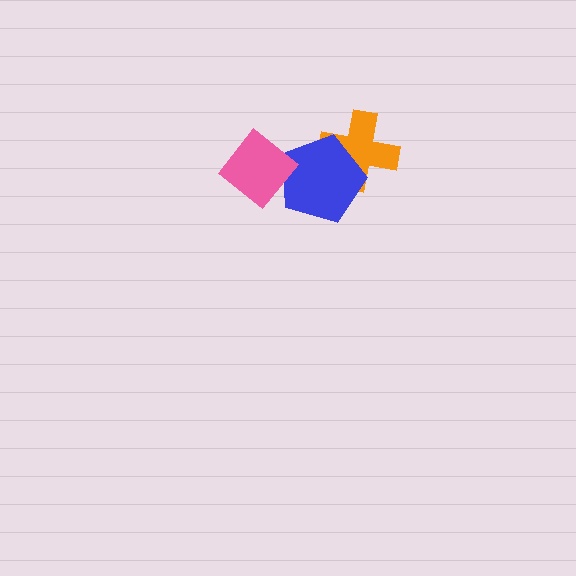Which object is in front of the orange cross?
The blue pentagon is in front of the orange cross.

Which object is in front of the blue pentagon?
The pink diamond is in front of the blue pentagon.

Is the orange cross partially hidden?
Yes, it is partially covered by another shape.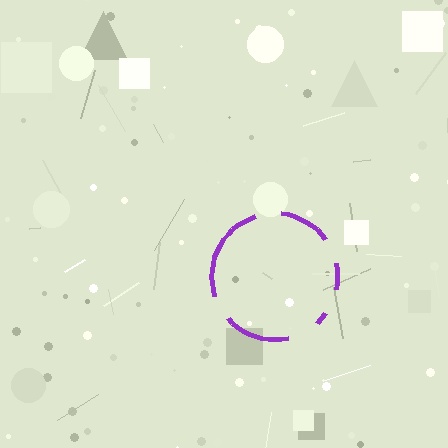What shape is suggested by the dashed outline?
The dashed outline suggests a circle.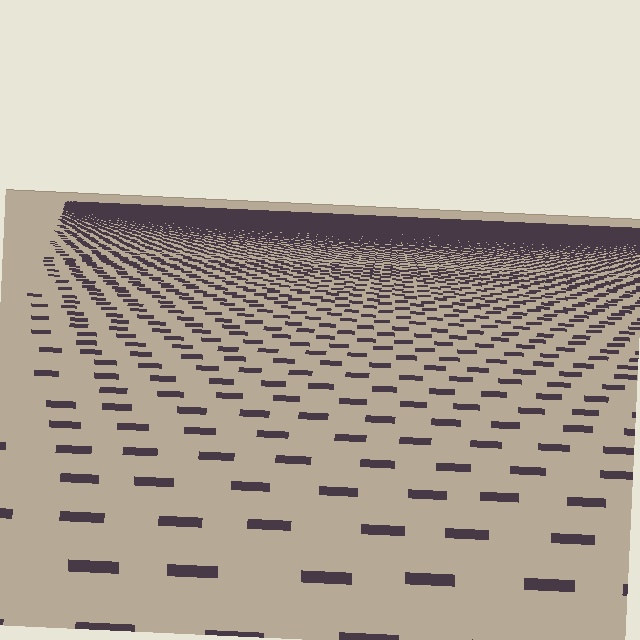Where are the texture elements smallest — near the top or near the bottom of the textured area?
Near the top.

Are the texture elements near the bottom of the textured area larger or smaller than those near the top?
Larger. Near the bottom, elements are closer to the viewer and appear at a bigger on-screen size.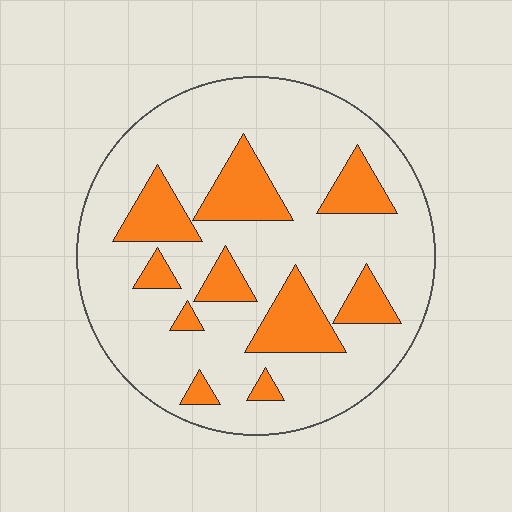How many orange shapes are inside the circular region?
10.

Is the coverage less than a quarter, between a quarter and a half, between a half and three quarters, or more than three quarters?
Less than a quarter.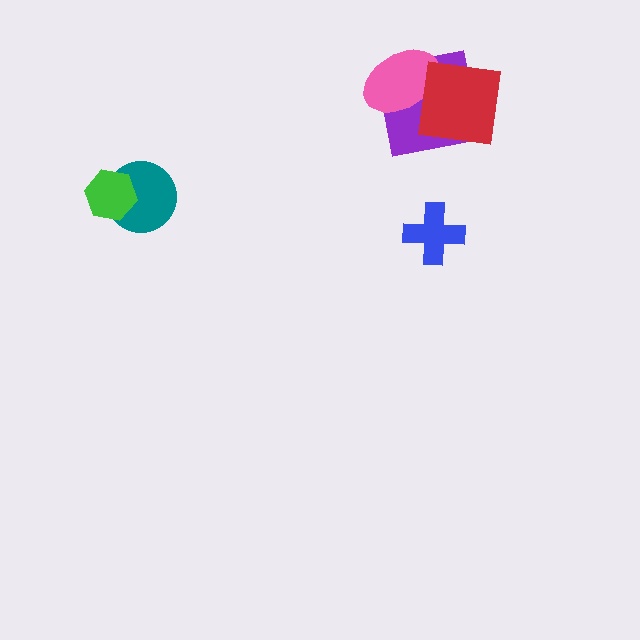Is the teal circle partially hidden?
Yes, it is partially covered by another shape.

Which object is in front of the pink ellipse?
The red square is in front of the pink ellipse.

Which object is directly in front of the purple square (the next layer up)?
The pink ellipse is directly in front of the purple square.